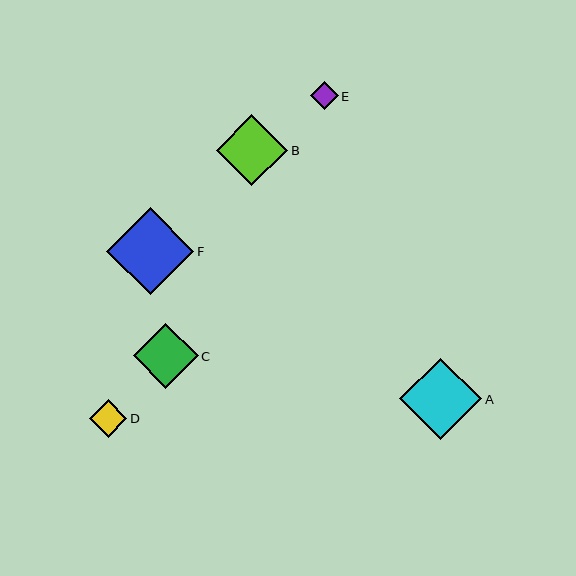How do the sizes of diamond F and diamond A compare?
Diamond F and diamond A are approximately the same size.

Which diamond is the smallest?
Diamond E is the smallest with a size of approximately 28 pixels.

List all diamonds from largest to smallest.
From largest to smallest: F, A, B, C, D, E.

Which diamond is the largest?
Diamond F is the largest with a size of approximately 87 pixels.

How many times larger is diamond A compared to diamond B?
Diamond A is approximately 1.1 times the size of diamond B.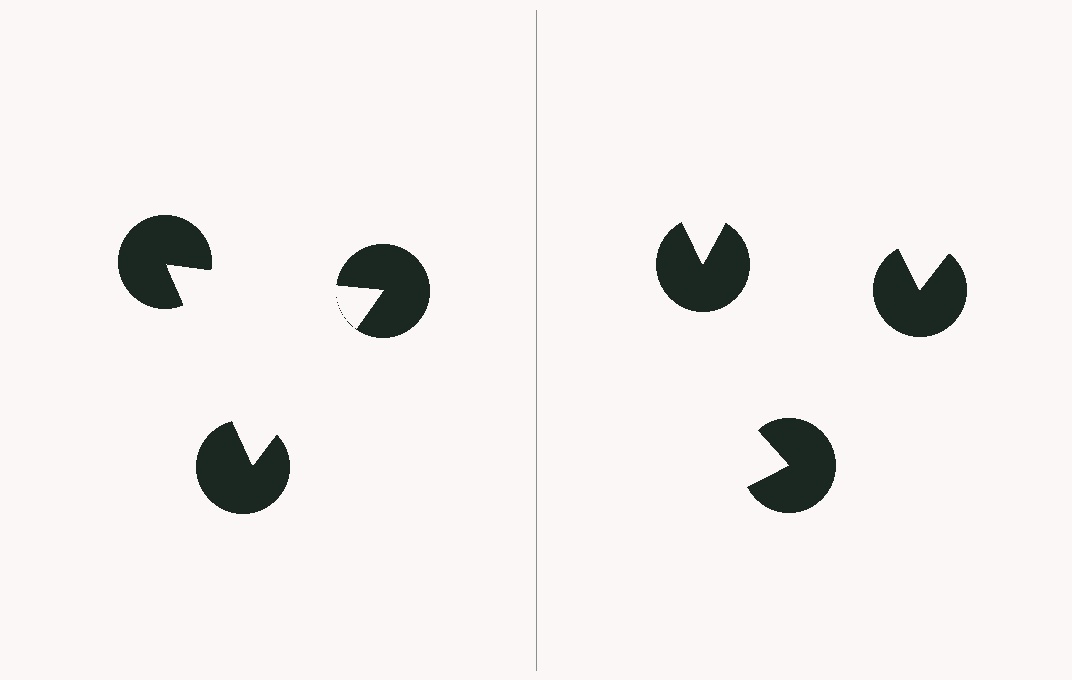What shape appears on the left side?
An illusory triangle.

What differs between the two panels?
The pac-man discs are positioned identically on both sides; only the wedge orientations differ. On the left they align to a triangle; on the right they are misaligned.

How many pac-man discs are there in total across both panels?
6 — 3 on each side.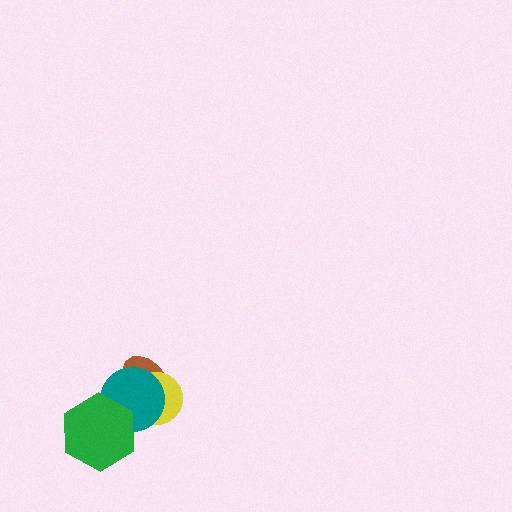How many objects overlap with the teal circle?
3 objects overlap with the teal circle.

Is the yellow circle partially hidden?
Yes, it is partially covered by another shape.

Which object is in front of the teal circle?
The green hexagon is in front of the teal circle.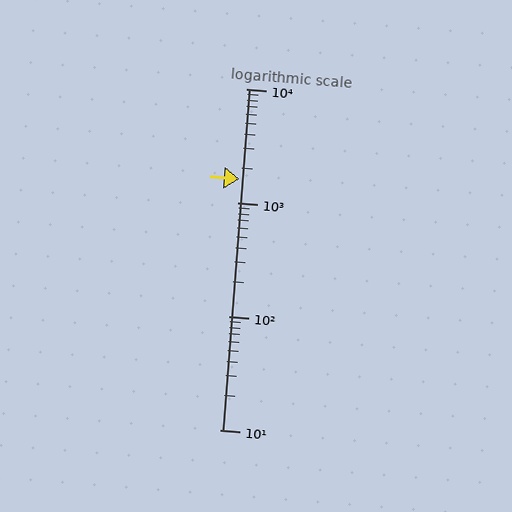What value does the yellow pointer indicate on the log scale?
The pointer indicates approximately 1600.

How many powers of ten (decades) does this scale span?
The scale spans 3 decades, from 10 to 10000.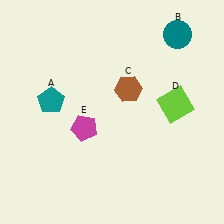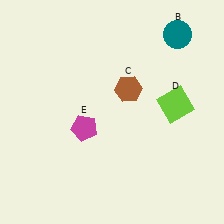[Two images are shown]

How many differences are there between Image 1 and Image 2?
There is 1 difference between the two images.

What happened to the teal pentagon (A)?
The teal pentagon (A) was removed in Image 2. It was in the top-left area of Image 1.